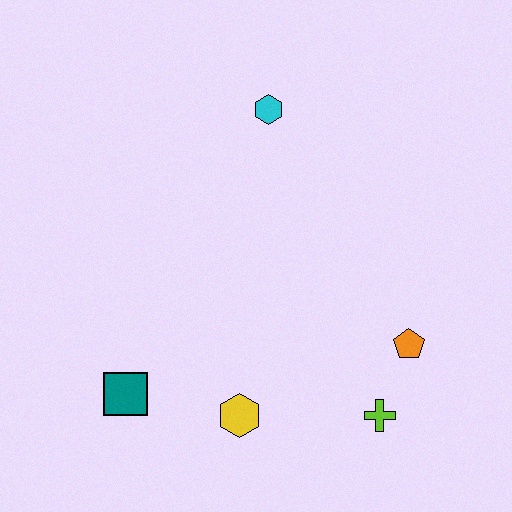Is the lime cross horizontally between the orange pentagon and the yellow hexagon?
Yes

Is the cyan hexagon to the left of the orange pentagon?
Yes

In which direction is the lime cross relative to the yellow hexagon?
The lime cross is to the right of the yellow hexagon.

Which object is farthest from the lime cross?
The cyan hexagon is farthest from the lime cross.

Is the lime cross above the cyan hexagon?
No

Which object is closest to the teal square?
The yellow hexagon is closest to the teal square.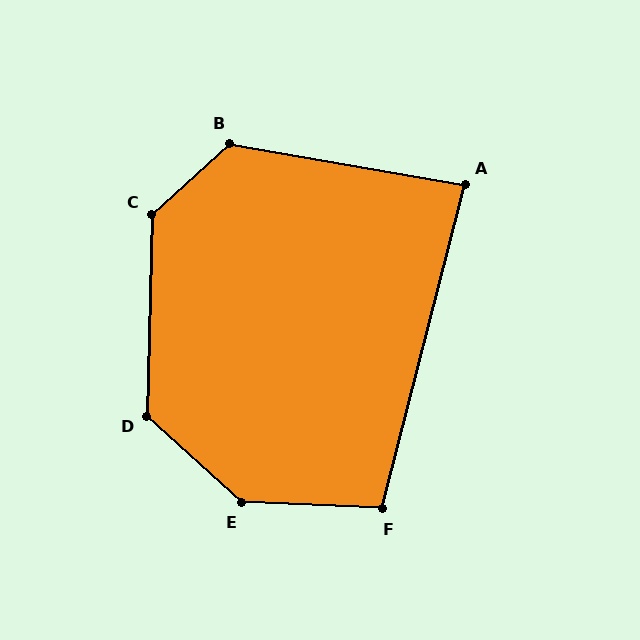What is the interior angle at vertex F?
Approximately 102 degrees (obtuse).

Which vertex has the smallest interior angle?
A, at approximately 86 degrees.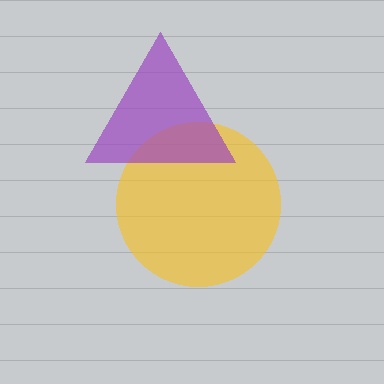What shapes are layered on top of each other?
The layered shapes are: a yellow circle, a purple triangle.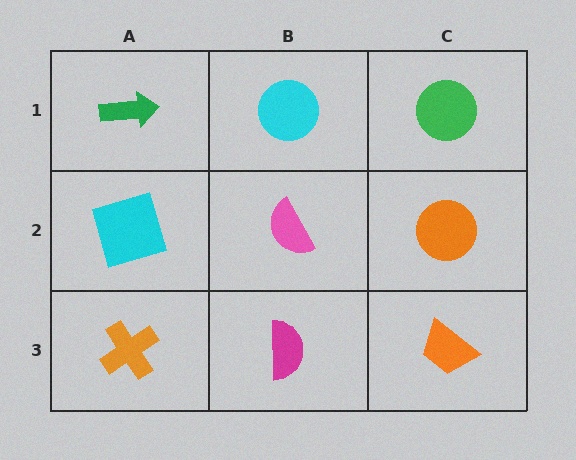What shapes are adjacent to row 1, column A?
A cyan square (row 2, column A), a cyan circle (row 1, column B).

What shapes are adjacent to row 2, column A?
A green arrow (row 1, column A), an orange cross (row 3, column A), a pink semicircle (row 2, column B).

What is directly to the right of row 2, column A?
A pink semicircle.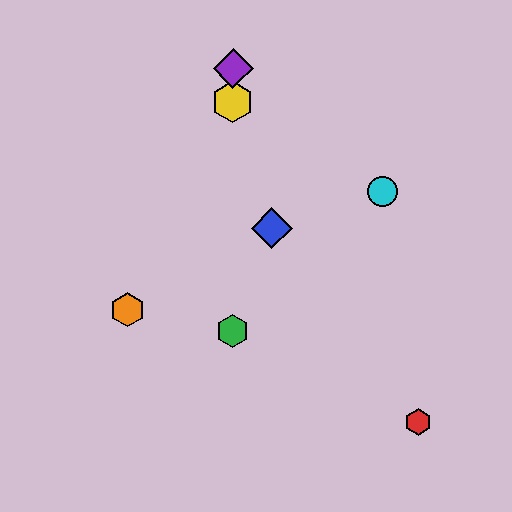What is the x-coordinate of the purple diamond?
The purple diamond is at x≈233.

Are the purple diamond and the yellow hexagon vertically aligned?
Yes, both are at x≈233.